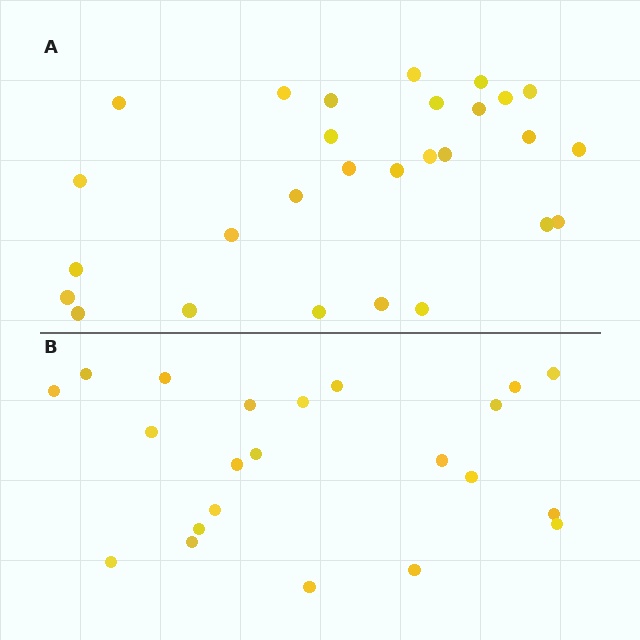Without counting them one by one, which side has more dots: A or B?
Region A (the top region) has more dots.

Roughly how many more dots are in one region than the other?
Region A has about 6 more dots than region B.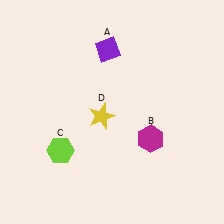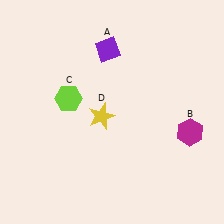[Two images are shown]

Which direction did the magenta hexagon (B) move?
The magenta hexagon (B) moved right.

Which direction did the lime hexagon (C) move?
The lime hexagon (C) moved up.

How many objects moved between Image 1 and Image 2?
2 objects moved between the two images.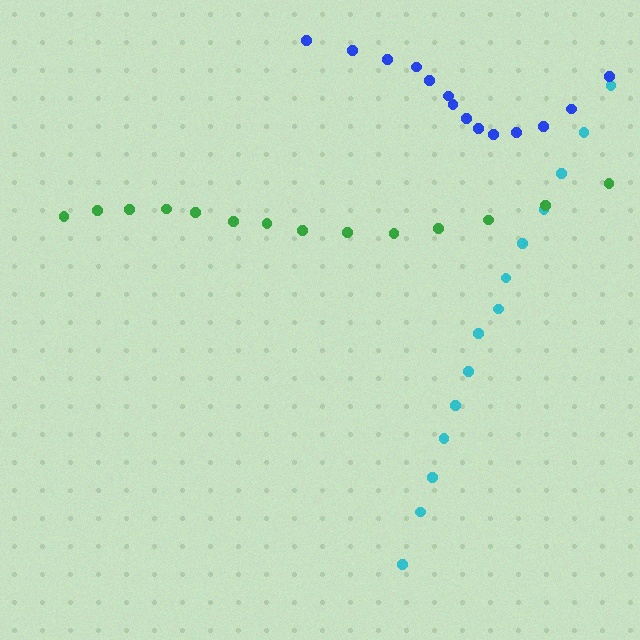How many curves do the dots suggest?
There are 3 distinct paths.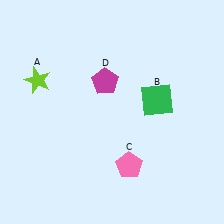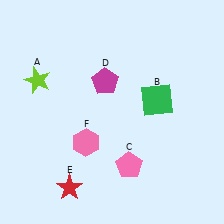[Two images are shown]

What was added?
A red star (E), a pink hexagon (F) were added in Image 2.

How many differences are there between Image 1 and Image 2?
There are 2 differences between the two images.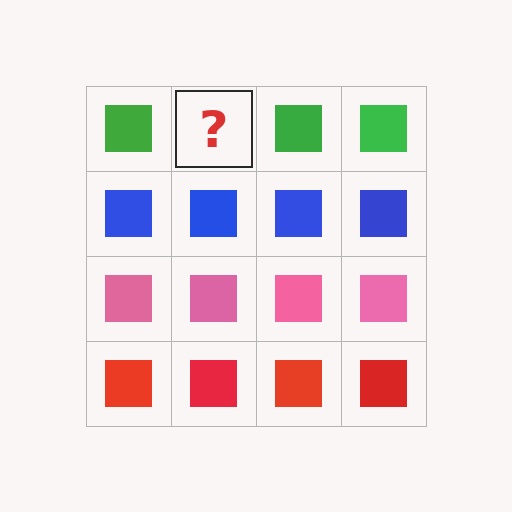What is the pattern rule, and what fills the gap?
The rule is that each row has a consistent color. The gap should be filled with a green square.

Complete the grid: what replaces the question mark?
The question mark should be replaced with a green square.